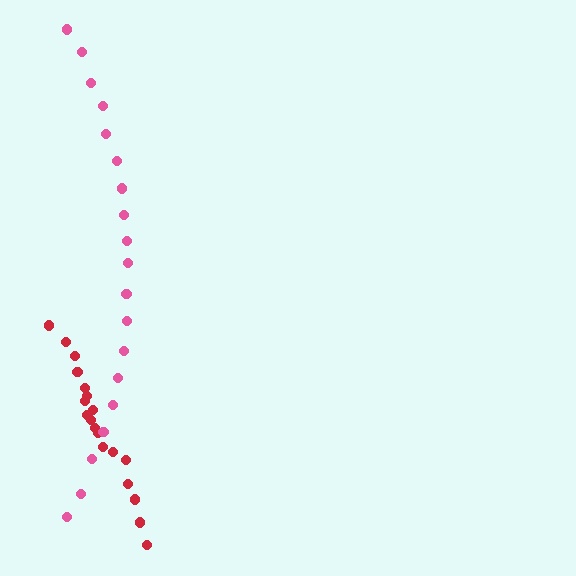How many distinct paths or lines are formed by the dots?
There are 2 distinct paths.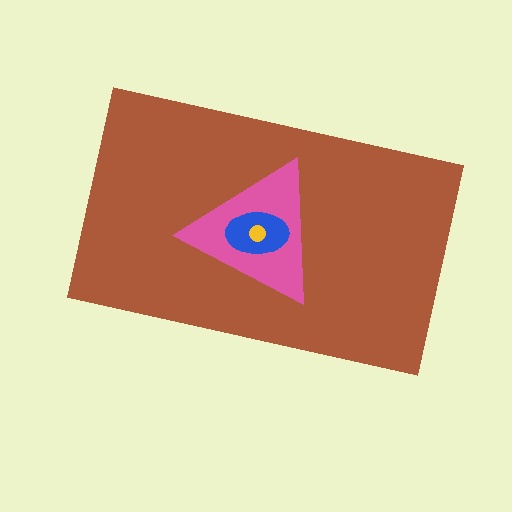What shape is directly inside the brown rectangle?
The pink triangle.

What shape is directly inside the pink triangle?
The blue ellipse.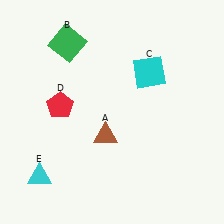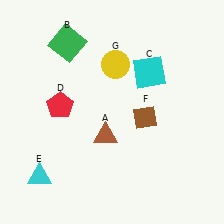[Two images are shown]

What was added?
A brown diamond (F), a yellow circle (G) were added in Image 2.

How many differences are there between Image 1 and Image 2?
There are 2 differences between the two images.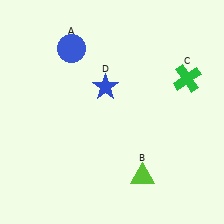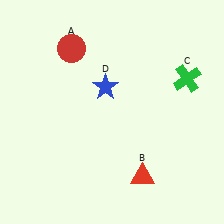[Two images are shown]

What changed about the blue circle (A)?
In Image 1, A is blue. In Image 2, it changed to red.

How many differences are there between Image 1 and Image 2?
There are 2 differences between the two images.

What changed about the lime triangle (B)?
In Image 1, B is lime. In Image 2, it changed to red.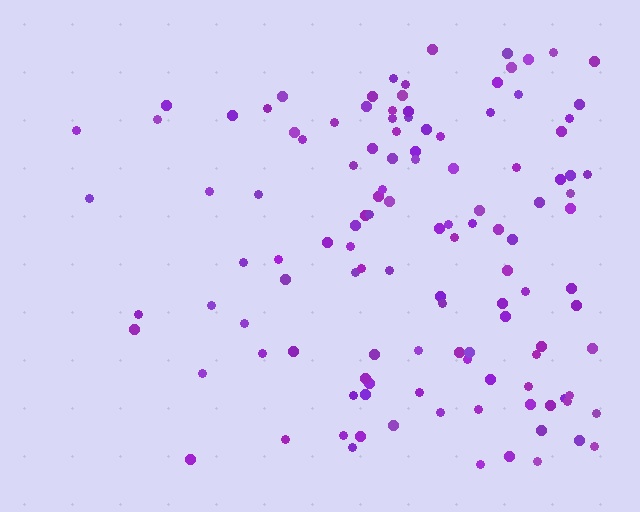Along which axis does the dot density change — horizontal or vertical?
Horizontal.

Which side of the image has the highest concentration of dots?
The right.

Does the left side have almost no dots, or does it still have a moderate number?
Still a moderate number, just noticeably fewer than the right.